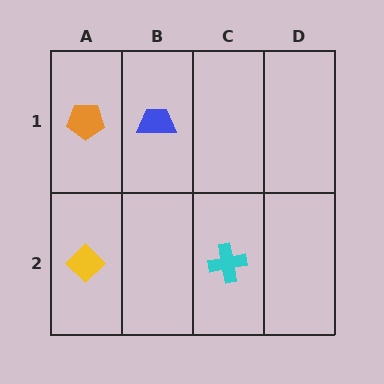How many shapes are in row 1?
2 shapes.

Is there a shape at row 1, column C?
No, that cell is empty.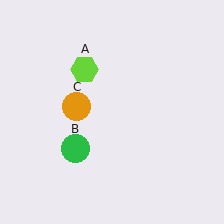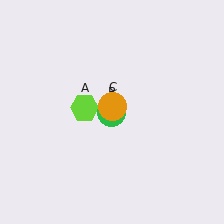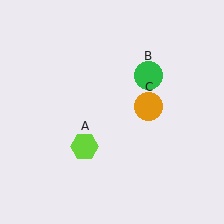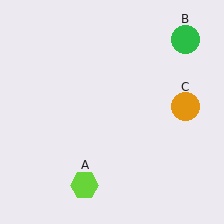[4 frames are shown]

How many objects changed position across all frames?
3 objects changed position: lime hexagon (object A), green circle (object B), orange circle (object C).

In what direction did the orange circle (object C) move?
The orange circle (object C) moved right.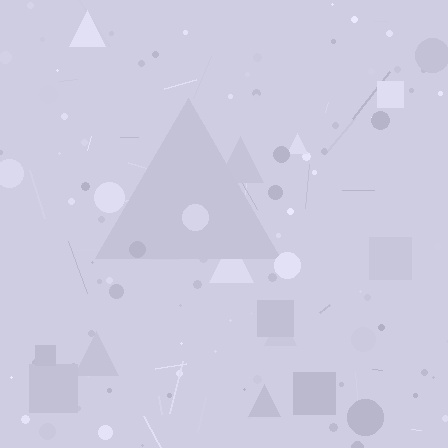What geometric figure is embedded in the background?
A triangle is embedded in the background.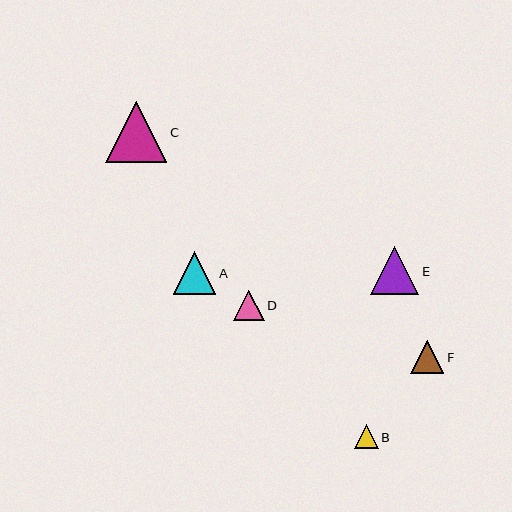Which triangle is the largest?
Triangle C is the largest with a size of approximately 61 pixels.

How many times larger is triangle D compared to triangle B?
Triangle D is approximately 1.3 times the size of triangle B.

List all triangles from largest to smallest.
From largest to smallest: C, E, A, F, D, B.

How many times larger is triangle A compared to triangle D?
Triangle A is approximately 1.4 times the size of triangle D.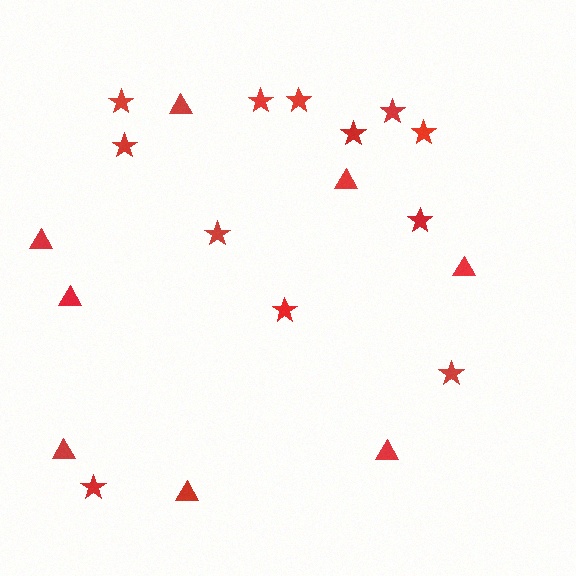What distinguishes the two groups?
There are 2 groups: one group of stars (12) and one group of triangles (8).